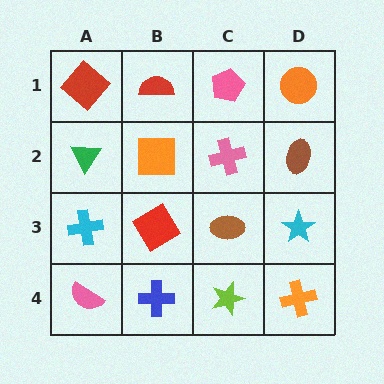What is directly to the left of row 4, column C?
A blue cross.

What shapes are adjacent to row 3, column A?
A green triangle (row 2, column A), a pink semicircle (row 4, column A), a red diamond (row 3, column B).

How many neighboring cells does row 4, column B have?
3.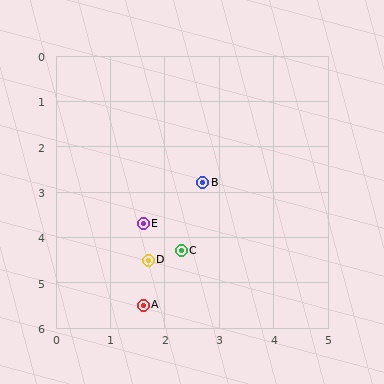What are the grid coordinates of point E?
Point E is at approximately (1.6, 3.7).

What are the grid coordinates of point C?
Point C is at approximately (2.3, 4.3).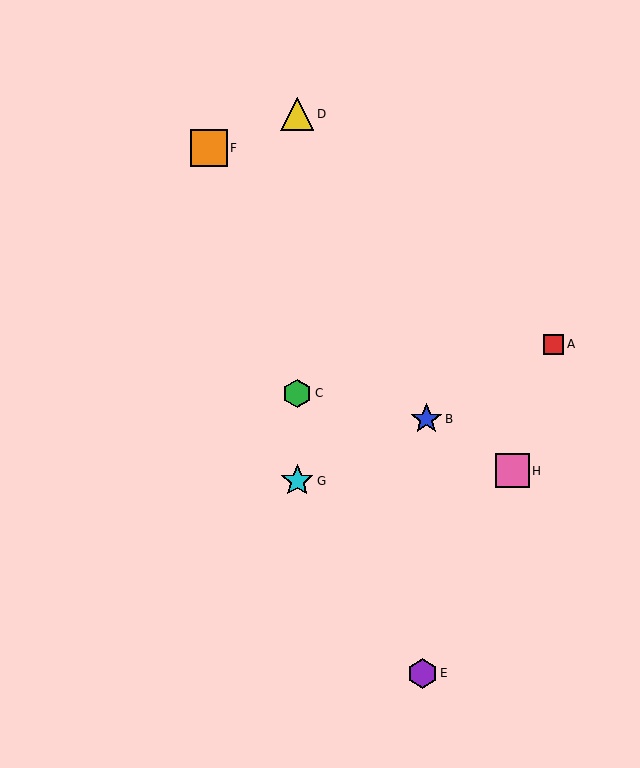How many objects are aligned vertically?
3 objects (C, D, G) are aligned vertically.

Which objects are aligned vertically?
Objects C, D, G are aligned vertically.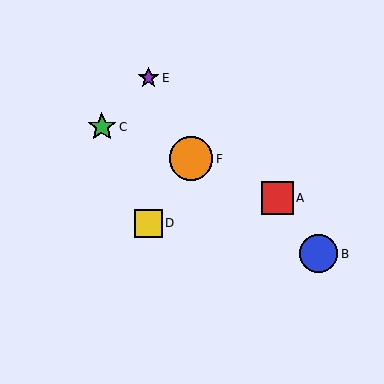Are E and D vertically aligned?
Yes, both are at x≈148.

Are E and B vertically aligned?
No, E is at x≈148 and B is at x≈319.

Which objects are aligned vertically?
Objects D, E are aligned vertically.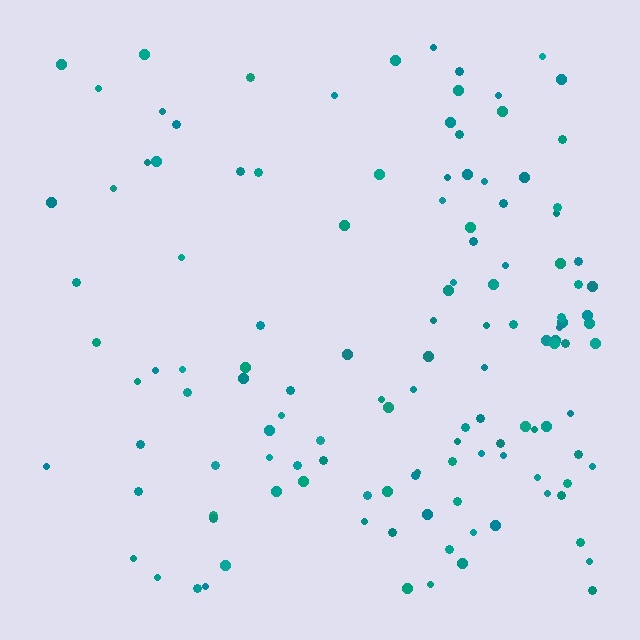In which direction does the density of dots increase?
From left to right, with the right side densest.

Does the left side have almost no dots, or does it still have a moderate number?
Still a moderate number, just noticeably fewer than the right.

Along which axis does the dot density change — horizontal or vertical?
Horizontal.